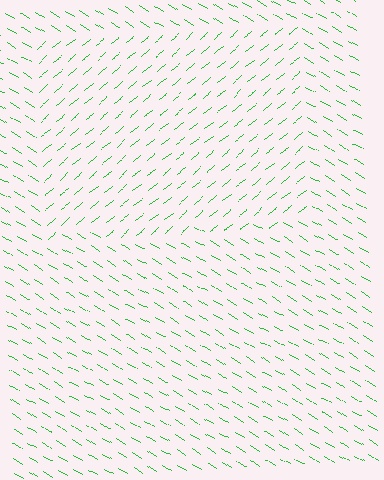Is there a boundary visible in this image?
Yes, there is a texture boundary formed by a change in line orientation.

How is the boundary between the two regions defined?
The boundary is defined purely by a change in line orientation (approximately 71 degrees difference). All lines are the same color and thickness.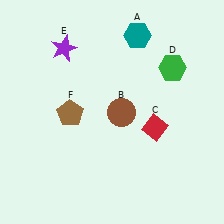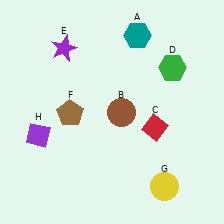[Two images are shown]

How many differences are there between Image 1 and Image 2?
There are 2 differences between the two images.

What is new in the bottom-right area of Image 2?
A yellow circle (G) was added in the bottom-right area of Image 2.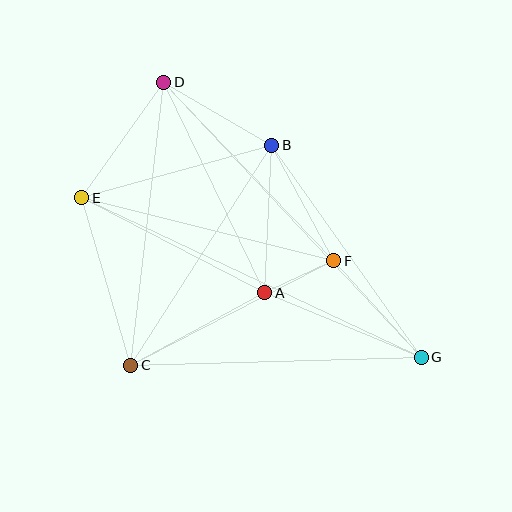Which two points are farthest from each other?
Points D and G are farthest from each other.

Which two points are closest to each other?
Points A and F are closest to each other.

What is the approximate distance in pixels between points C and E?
The distance between C and E is approximately 175 pixels.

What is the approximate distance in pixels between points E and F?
The distance between E and F is approximately 259 pixels.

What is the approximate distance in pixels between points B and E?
The distance between B and E is approximately 197 pixels.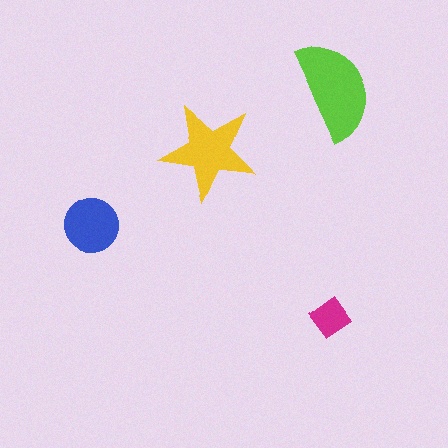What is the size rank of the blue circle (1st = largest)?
3rd.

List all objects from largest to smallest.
The lime semicircle, the yellow star, the blue circle, the magenta diamond.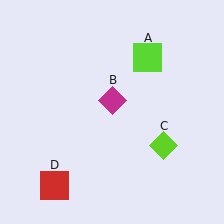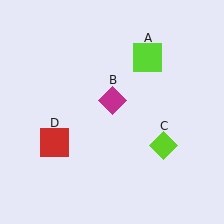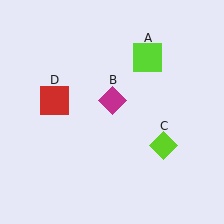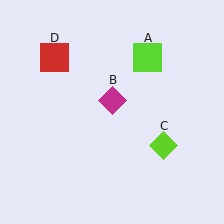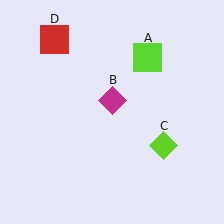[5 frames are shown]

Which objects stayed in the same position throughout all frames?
Lime square (object A) and magenta diamond (object B) and lime diamond (object C) remained stationary.